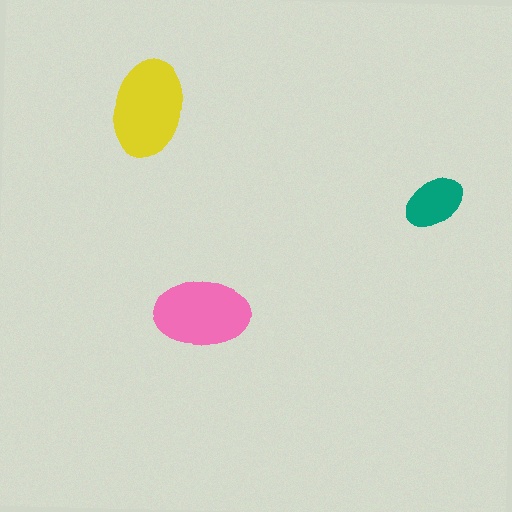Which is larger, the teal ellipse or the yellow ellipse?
The yellow one.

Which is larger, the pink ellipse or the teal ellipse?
The pink one.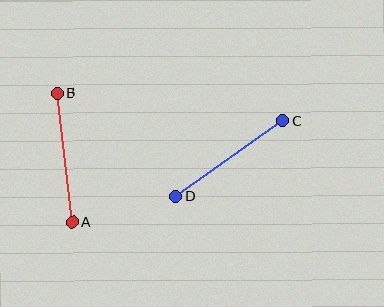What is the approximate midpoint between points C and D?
The midpoint is at approximately (229, 158) pixels.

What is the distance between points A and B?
The distance is approximately 131 pixels.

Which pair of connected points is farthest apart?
Points C and D are farthest apart.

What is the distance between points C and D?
The distance is approximately 131 pixels.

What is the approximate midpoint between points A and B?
The midpoint is at approximately (65, 157) pixels.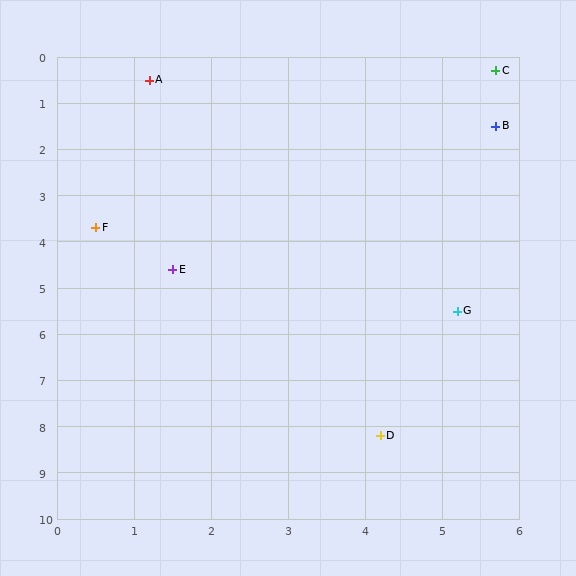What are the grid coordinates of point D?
Point D is at approximately (4.2, 8.2).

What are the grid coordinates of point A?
Point A is at approximately (1.2, 0.5).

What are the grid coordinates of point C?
Point C is at approximately (5.7, 0.3).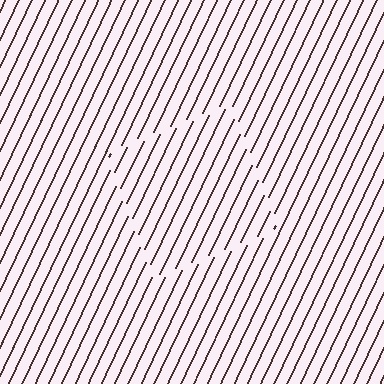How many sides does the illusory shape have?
4 sides — the line-ends trace a square.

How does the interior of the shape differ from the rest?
The interior of the shape contains the same grating, shifted by half a period — the contour is defined by the phase discontinuity where line-ends from the inner and outer gratings abut.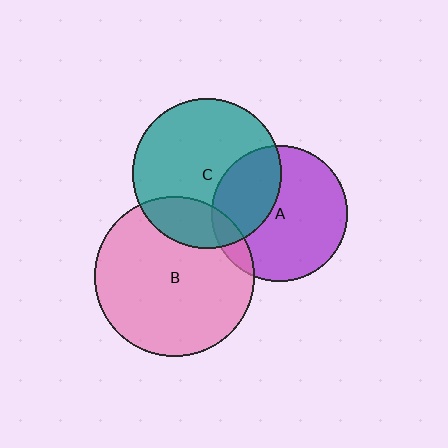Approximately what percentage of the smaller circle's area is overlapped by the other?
Approximately 20%.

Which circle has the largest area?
Circle B (pink).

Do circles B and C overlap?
Yes.